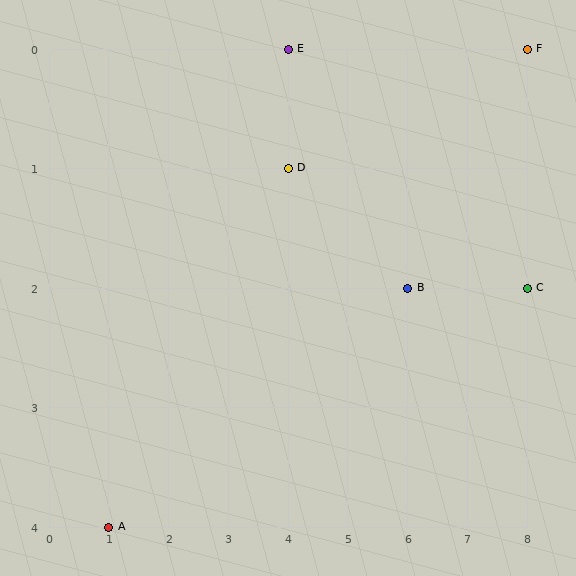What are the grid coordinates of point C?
Point C is at grid coordinates (8, 2).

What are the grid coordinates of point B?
Point B is at grid coordinates (6, 2).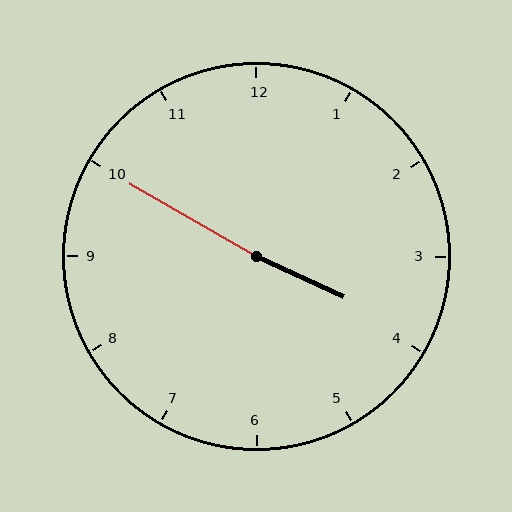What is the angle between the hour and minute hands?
Approximately 175 degrees.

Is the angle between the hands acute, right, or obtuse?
It is obtuse.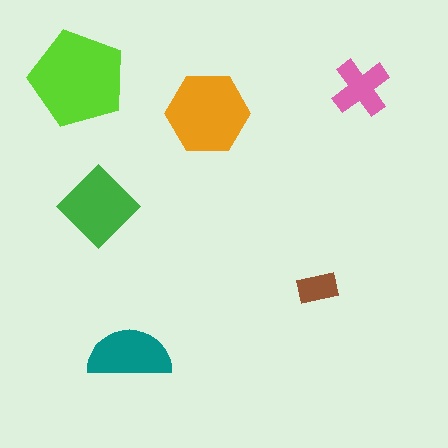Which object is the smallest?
The brown rectangle.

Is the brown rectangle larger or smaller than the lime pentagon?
Smaller.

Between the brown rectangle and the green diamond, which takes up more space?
The green diamond.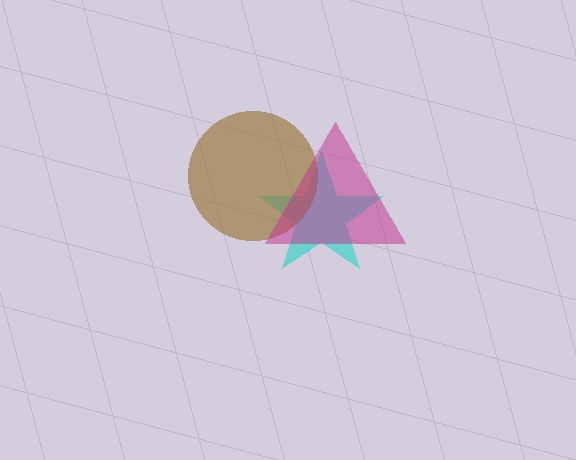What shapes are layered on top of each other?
The layered shapes are: a cyan star, a brown circle, a magenta triangle.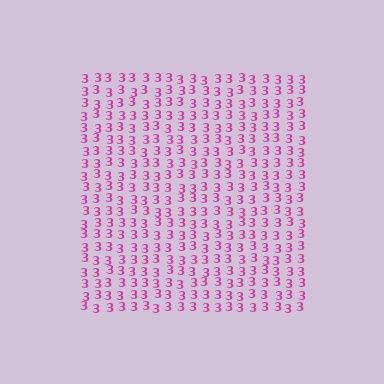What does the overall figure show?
The overall figure shows a square.